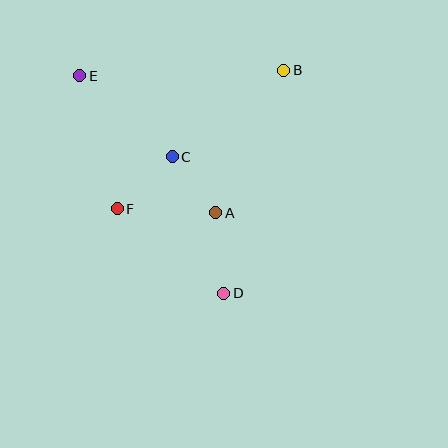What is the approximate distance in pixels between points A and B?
The distance between A and B is approximately 157 pixels.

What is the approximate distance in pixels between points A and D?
The distance between A and D is approximately 81 pixels.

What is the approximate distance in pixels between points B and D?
The distance between B and D is approximately 231 pixels.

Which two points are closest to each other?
Points A and C are closest to each other.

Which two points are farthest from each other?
Points D and E are farthest from each other.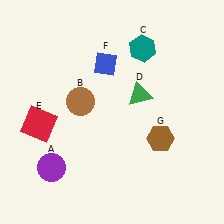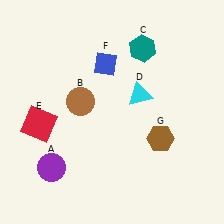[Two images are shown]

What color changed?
The triangle (D) changed from green in Image 1 to cyan in Image 2.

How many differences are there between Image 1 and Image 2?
There is 1 difference between the two images.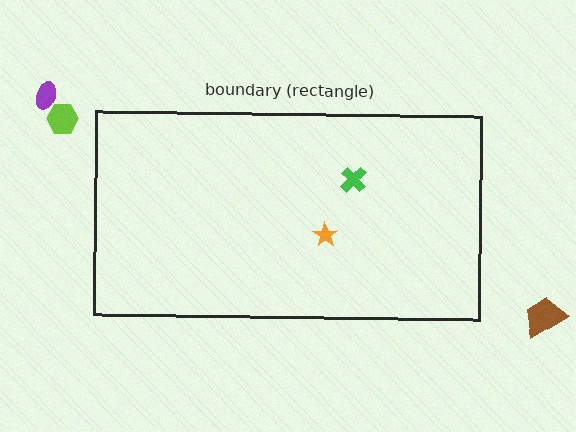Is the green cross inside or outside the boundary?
Inside.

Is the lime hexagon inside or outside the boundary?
Outside.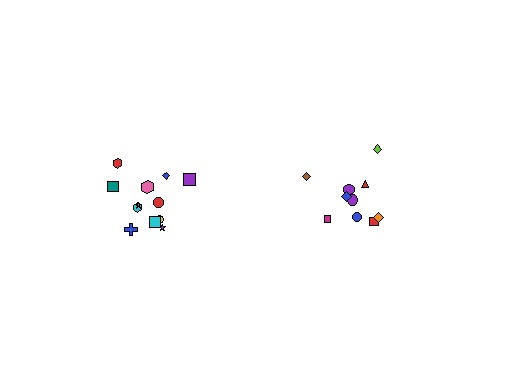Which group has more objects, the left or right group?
The left group.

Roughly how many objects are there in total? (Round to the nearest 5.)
Roughly 20 objects in total.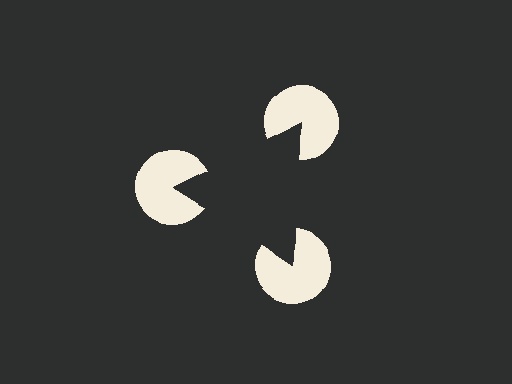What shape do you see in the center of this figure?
An illusory triangle — its edges are inferred from the aligned wedge cuts in the pac-man discs, not physically drawn.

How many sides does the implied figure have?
3 sides.